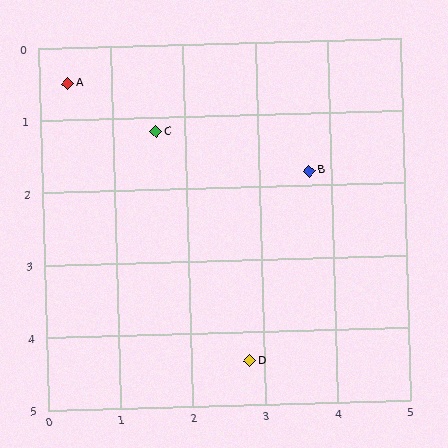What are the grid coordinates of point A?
Point A is at approximately (0.4, 0.5).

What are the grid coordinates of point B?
Point B is at approximately (3.7, 1.8).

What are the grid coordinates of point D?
Point D is at approximately (2.8, 4.4).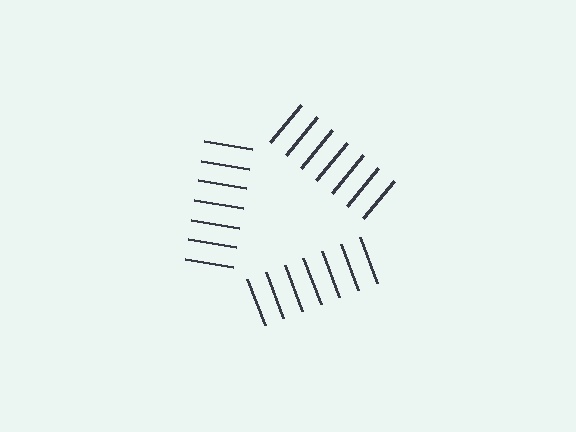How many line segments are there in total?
21 — 7 along each of the 3 edges.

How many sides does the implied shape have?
3 sides — the line-ends trace a triangle.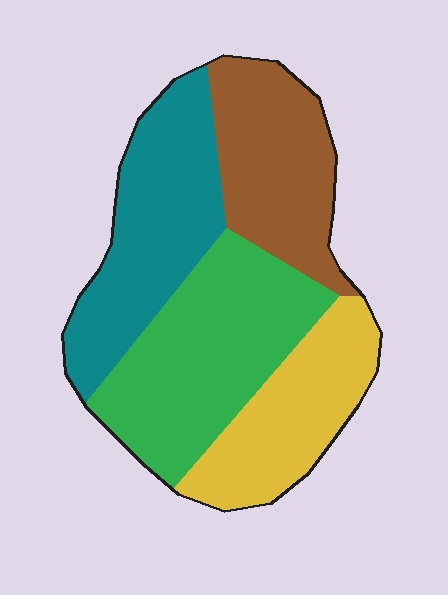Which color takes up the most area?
Green, at roughly 30%.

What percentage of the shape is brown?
Brown covers roughly 20% of the shape.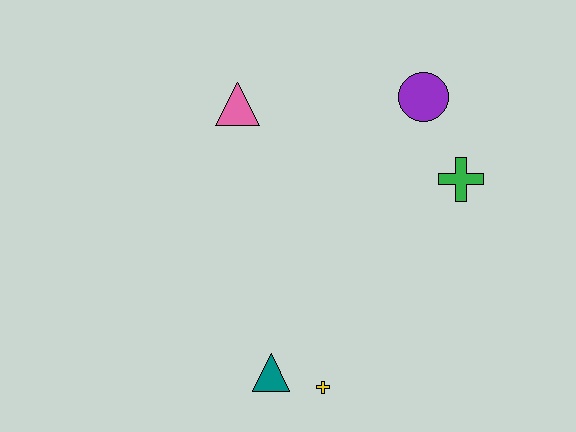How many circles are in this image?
There is 1 circle.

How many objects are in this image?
There are 5 objects.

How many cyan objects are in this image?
There are no cyan objects.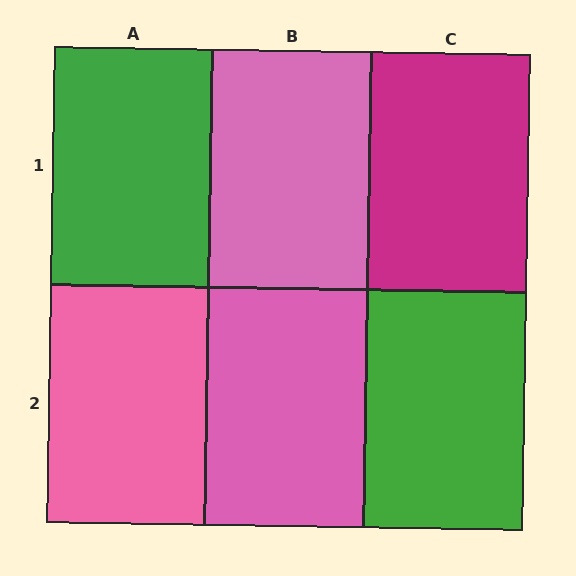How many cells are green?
2 cells are green.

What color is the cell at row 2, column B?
Pink.